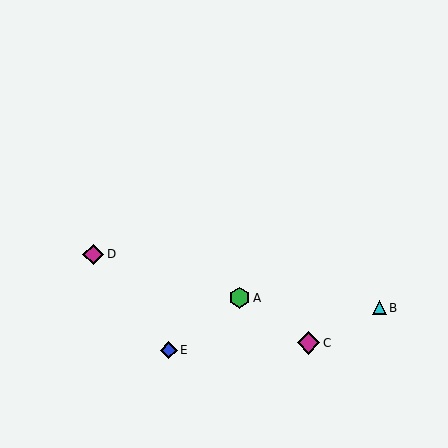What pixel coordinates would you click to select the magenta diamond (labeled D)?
Click at (93, 254) to select the magenta diamond D.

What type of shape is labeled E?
Shape E is a blue diamond.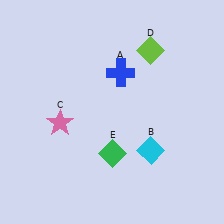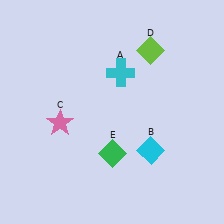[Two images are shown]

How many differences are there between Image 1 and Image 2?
There is 1 difference between the two images.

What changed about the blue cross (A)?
In Image 1, A is blue. In Image 2, it changed to cyan.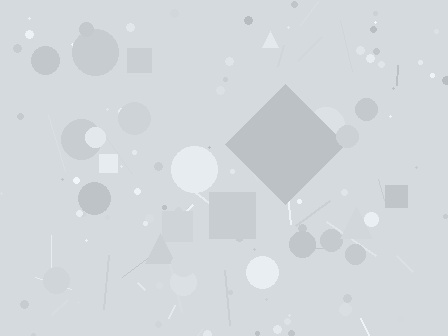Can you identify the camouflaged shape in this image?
The camouflaged shape is a diamond.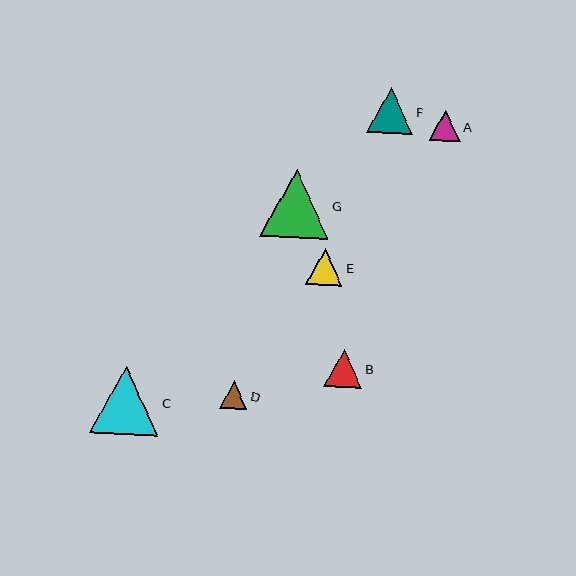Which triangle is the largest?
Triangle C is the largest with a size of approximately 68 pixels.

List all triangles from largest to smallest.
From largest to smallest: C, G, F, B, E, A, D.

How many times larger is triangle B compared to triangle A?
Triangle B is approximately 1.3 times the size of triangle A.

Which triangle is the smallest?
Triangle D is the smallest with a size of approximately 28 pixels.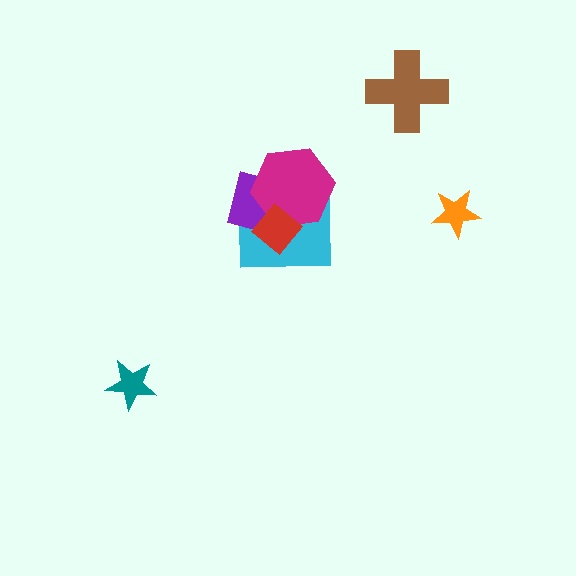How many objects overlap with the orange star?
0 objects overlap with the orange star.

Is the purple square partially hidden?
Yes, it is partially covered by another shape.